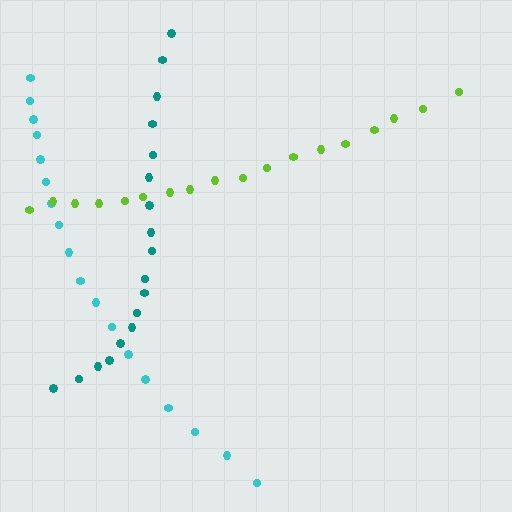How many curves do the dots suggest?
There are 3 distinct paths.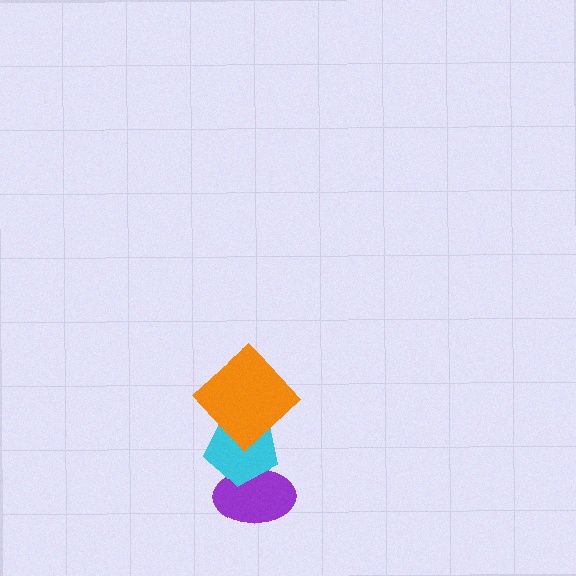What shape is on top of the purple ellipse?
The cyan pentagon is on top of the purple ellipse.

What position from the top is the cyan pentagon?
The cyan pentagon is 2nd from the top.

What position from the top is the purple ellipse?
The purple ellipse is 3rd from the top.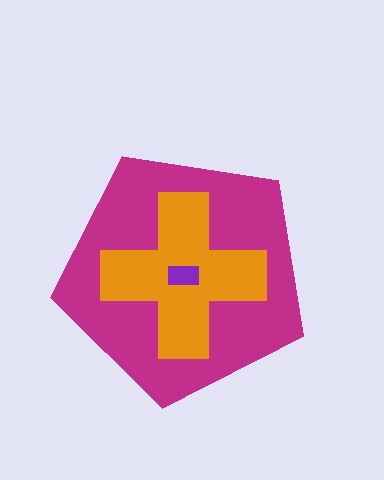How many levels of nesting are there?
3.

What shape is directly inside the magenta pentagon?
The orange cross.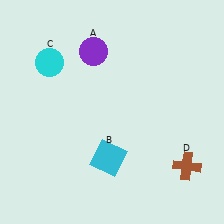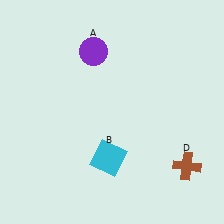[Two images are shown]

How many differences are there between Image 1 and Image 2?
There is 1 difference between the two images.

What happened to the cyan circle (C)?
The cyan circle (C) was removed in Image 2. It was in the top-left area of Image 1.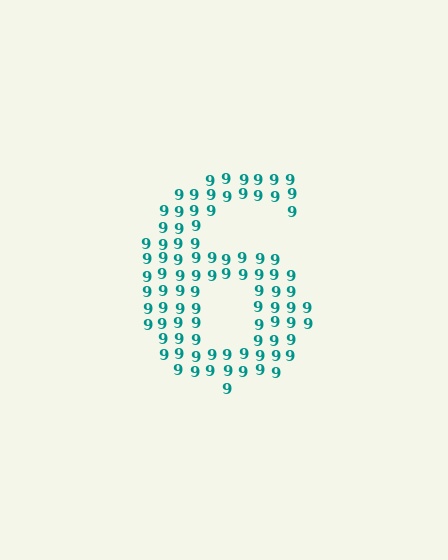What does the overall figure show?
The overall figure shows the digit 6.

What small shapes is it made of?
It is made of small digit 9's.